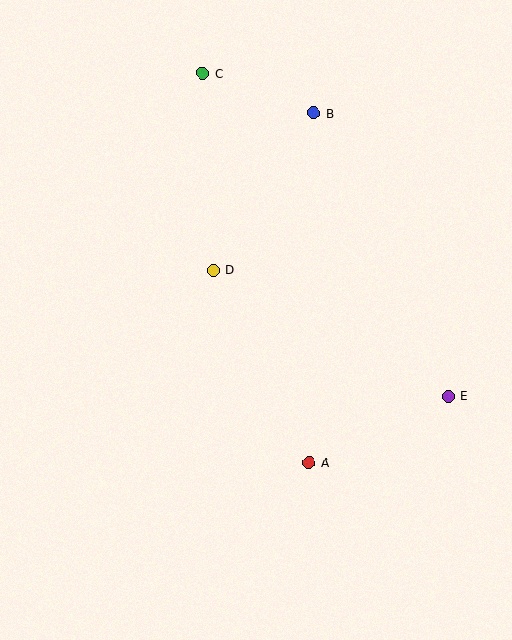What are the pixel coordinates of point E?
Point E is at (448, 396).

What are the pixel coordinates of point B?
Point B is at (314, 113).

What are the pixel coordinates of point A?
Point A is at (309, 463).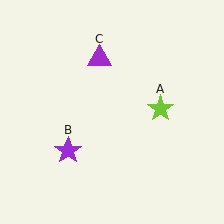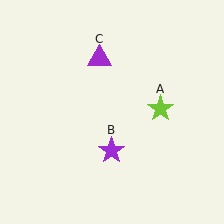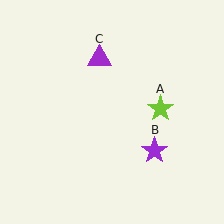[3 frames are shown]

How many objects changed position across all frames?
1 object changed position: purple star (object B).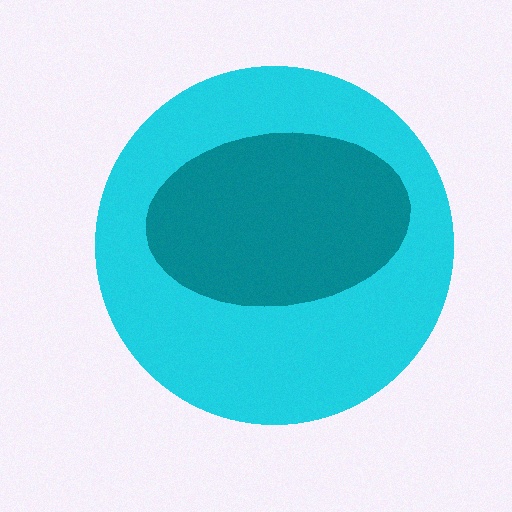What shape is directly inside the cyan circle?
The teal ellipse.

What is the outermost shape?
The cyan circle.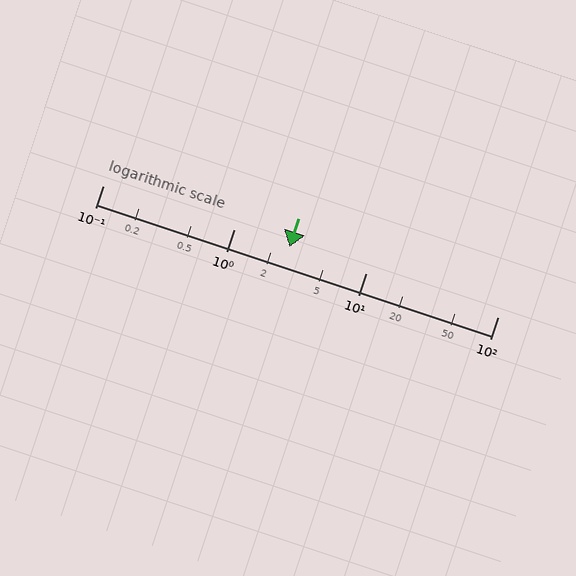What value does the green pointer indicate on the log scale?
The pointer indicates approximately 2.6.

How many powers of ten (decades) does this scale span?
The scale spans 3 decades, from 0.1 to 100.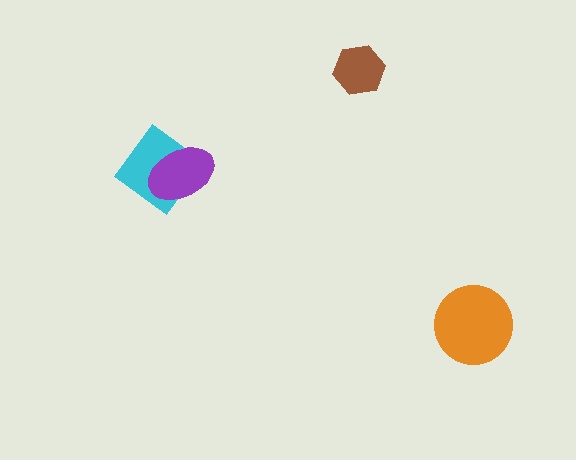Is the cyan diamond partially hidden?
Yes, it is partially covered by another shape.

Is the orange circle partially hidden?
No, no other shape covers it.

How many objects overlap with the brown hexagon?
0 objects overlap with the brown hexagon.